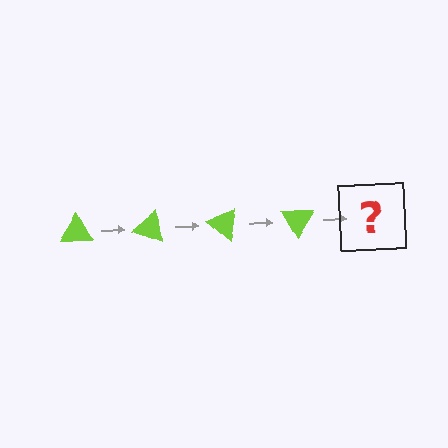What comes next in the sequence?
The next element should be a lime triangle rotated 80 degrees.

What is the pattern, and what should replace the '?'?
The pattern is that the triangle rotates 20 degrees each step. The '?' should be a lime triangle rotated 80 degrees.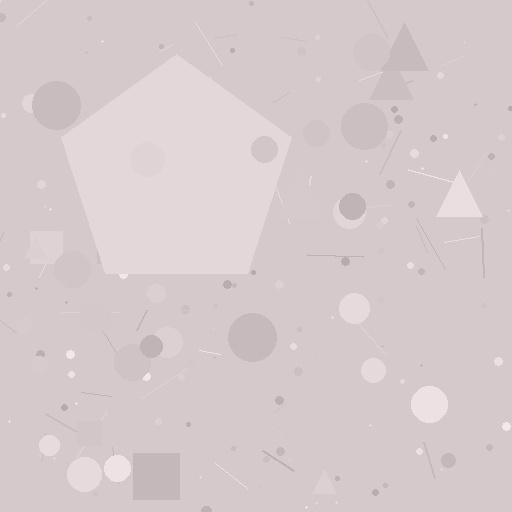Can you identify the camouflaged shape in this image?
The camouflaged shape is a pentagon.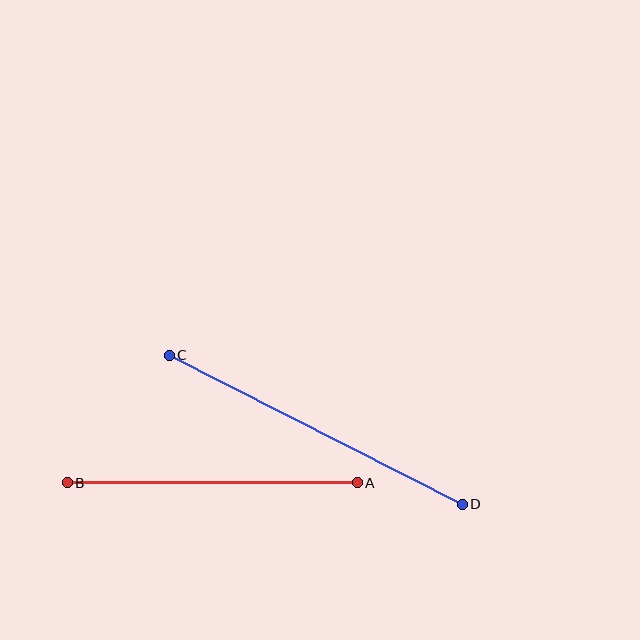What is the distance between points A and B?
The distance is approximately 290 pixels.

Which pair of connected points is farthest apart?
Points C and D are farthest apart.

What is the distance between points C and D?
The distance is approximately 329 pixels.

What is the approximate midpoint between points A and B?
The midpoint is at approximately (212, 483) pixels.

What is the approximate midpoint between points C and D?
The midpoint is at approximately (316, 430) pixels.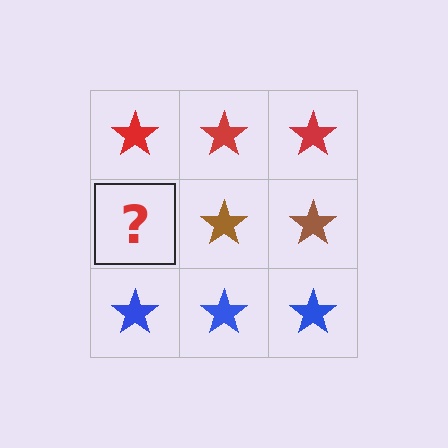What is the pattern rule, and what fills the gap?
The rule is that each row has a consistent color. The gap should be filled with a brown star.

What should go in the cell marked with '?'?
The missing cell should contain a brown star.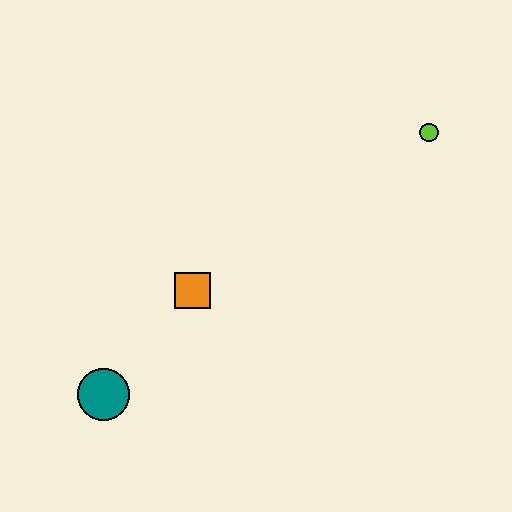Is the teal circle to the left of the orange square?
Yes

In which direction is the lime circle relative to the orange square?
The lime circle is to the right of the orange square.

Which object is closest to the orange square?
The teal circle is closest to the orange square.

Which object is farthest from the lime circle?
The teal circle is farthest from the lime circle.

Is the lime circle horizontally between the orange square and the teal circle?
No